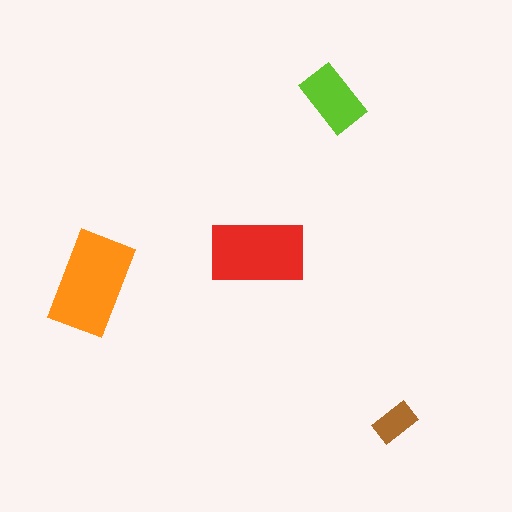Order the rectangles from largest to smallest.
the orange one, the red one, the lime one, the brown one.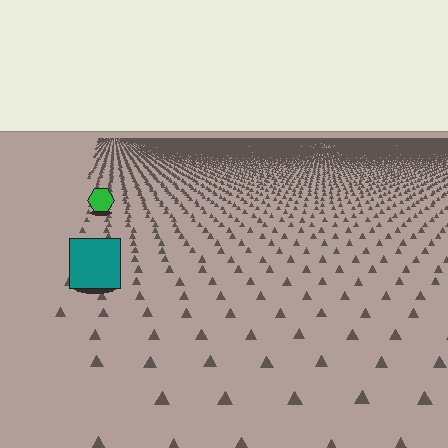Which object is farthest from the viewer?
The green hexagon is farthest from the viewer. It appears smaller and the ground texture around it is denser.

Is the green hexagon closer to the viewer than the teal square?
No. The teal square is closer — you can tell from the texture gradient: the ground texture is coarser near it.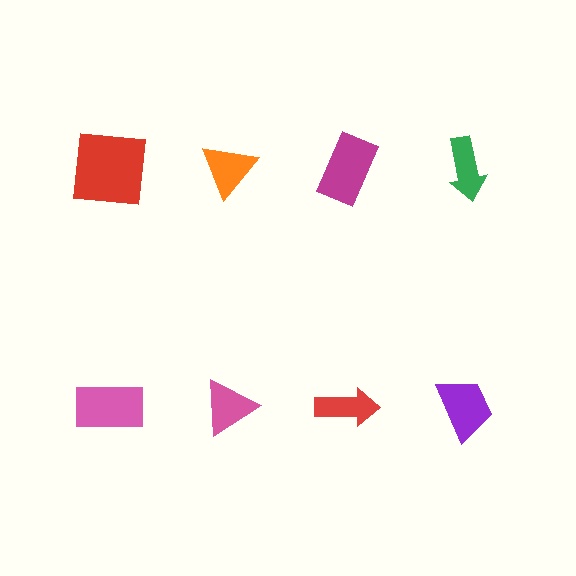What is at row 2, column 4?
A purple trapezoid.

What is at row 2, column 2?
A pink triangle.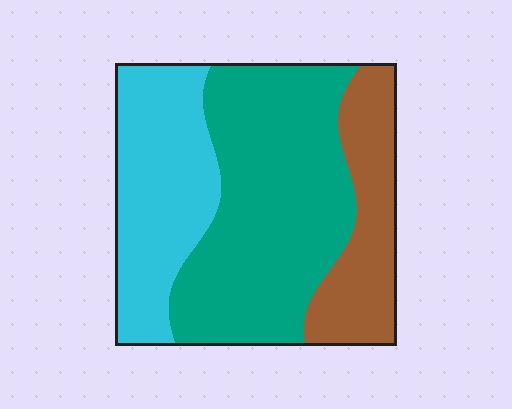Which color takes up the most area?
Teal, at roughly 50%.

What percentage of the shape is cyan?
Cyan covers 30% of the shape.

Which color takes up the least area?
Brown, at roughly 20%.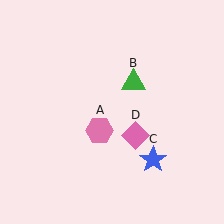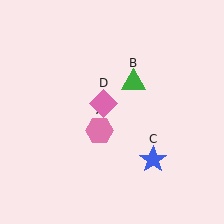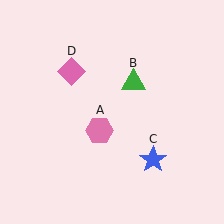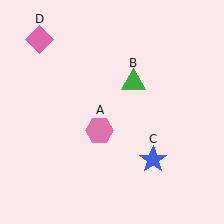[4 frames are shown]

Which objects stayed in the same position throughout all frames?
Pink hexagon (object A) and green triangle (object B) and blue star (object C) remained stationary.